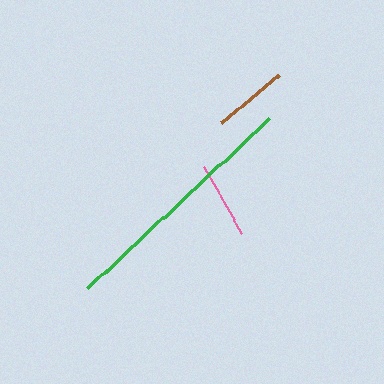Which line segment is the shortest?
The brown line is the shortest at approximately 76 pixels.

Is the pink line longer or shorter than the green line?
The green line is longer than the pink line.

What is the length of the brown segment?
The brown segment is approximately 76 pixels long.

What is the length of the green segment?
The green segment is approximately 249 pixels long.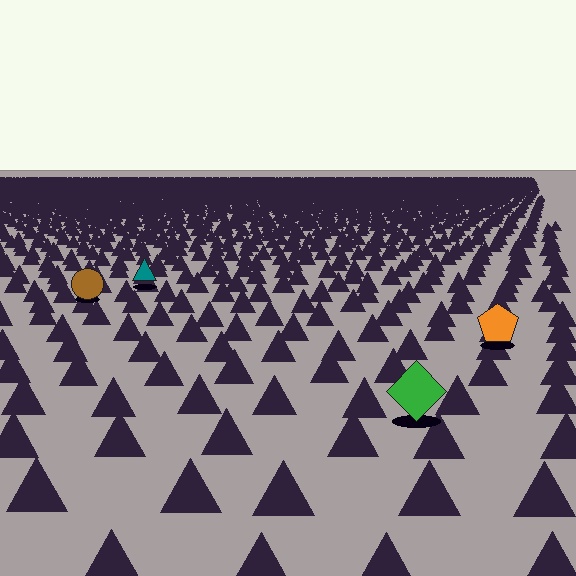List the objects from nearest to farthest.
From nearest to farthest: the green diamond, the orange pentagon, the brown circle, the teal triangle.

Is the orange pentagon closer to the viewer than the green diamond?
No. The green diamond is closer — you can tell from the texture gradient: the ground texture is coarser near it.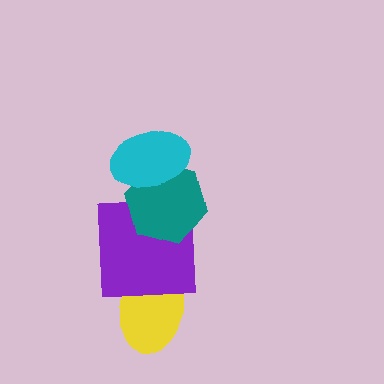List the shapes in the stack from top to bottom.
From top to bottom: the cyan ellipse, the teal hexagon, the purple square, the yellow ellipse.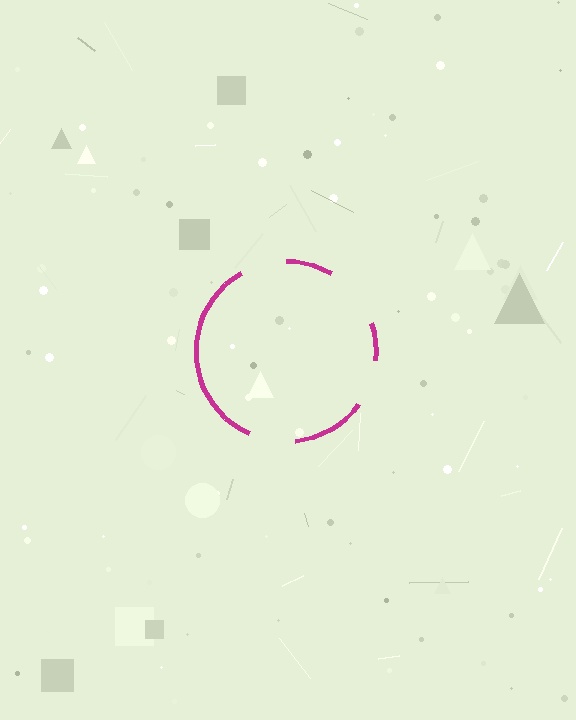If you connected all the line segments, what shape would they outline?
They would outline a circle.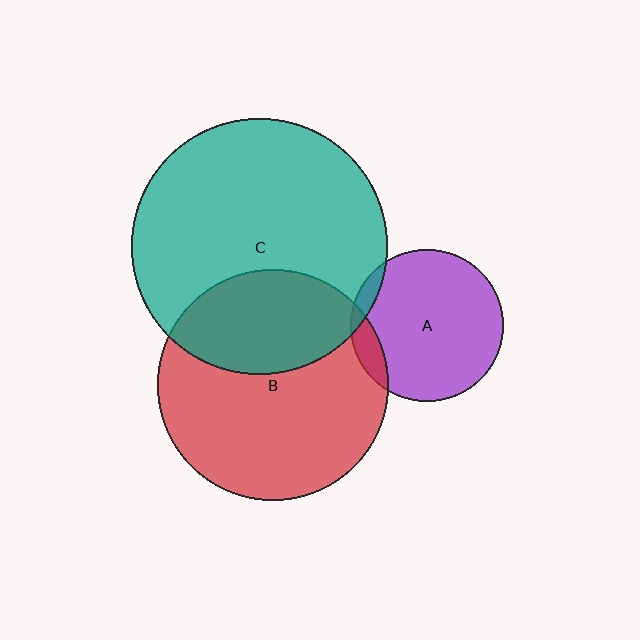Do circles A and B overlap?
Yes.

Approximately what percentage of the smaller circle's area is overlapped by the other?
Approximately 10%.